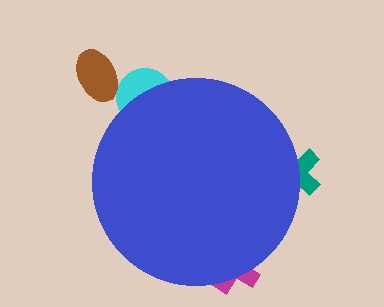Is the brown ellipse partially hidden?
No, the brown ellipse is fully visible.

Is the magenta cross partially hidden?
Yes, the magenta cross is partially hidden behind the blue circle.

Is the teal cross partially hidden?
Yes, the teal cross is partially hidden behind the blue circle.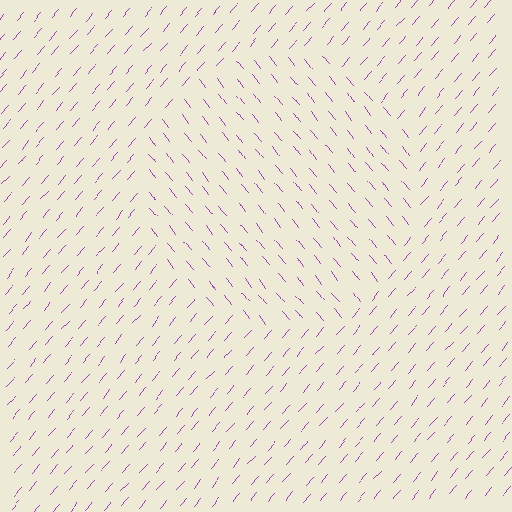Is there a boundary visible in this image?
Yes, there is a texture boundary formed by a change in line orientation.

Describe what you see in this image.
The image is filled with small purple line segments. A circle region in the image has lines oriented differently from the surrounding lines, creating a visible texture boundary.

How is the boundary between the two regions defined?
The boundary is defined purely by a change in line orientation (approximately 79 degrees difference). All lines are the same color and thickness.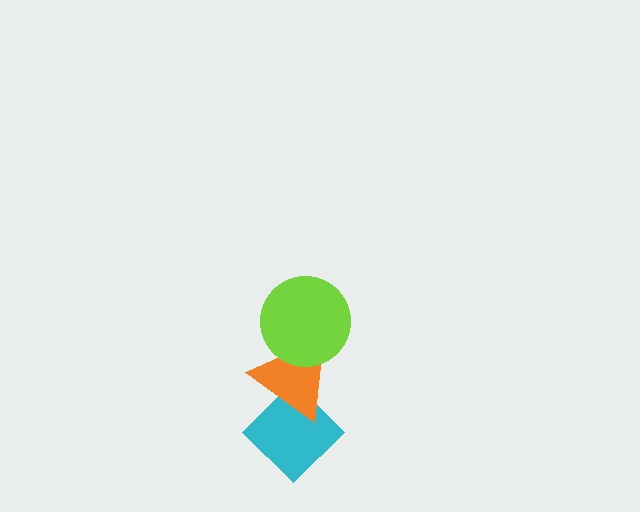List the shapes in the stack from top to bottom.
From top to bottom: the lime circle, the orange triangle, the cyan diamond.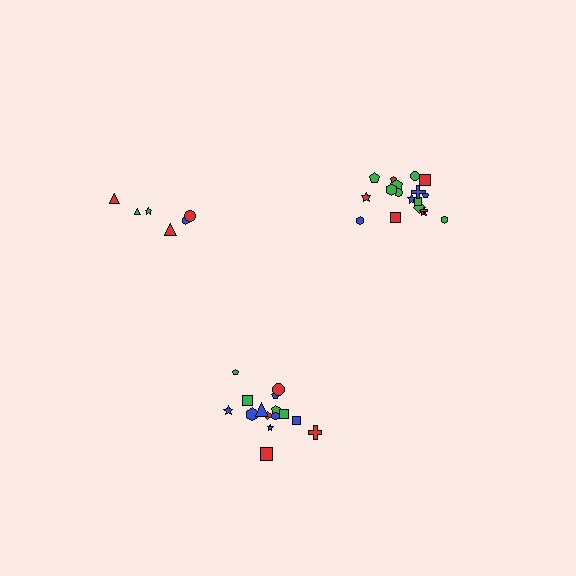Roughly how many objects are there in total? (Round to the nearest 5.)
Roughly 40 objects in total.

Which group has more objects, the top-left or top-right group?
The top-right group.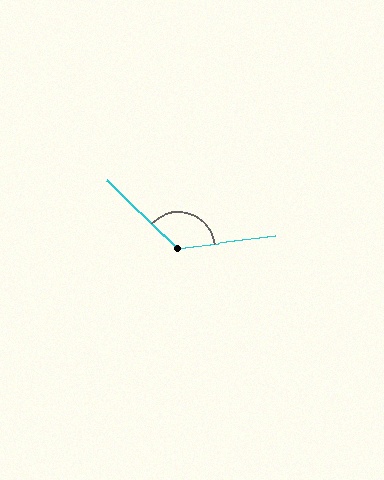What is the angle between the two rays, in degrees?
Approximately 128 degrees.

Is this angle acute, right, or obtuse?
It is obtuse.